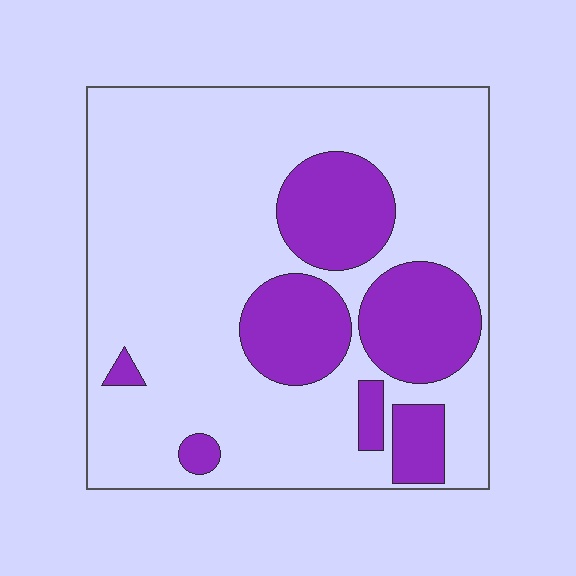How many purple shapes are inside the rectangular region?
7.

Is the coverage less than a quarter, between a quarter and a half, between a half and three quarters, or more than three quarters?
Between a quarter and a half.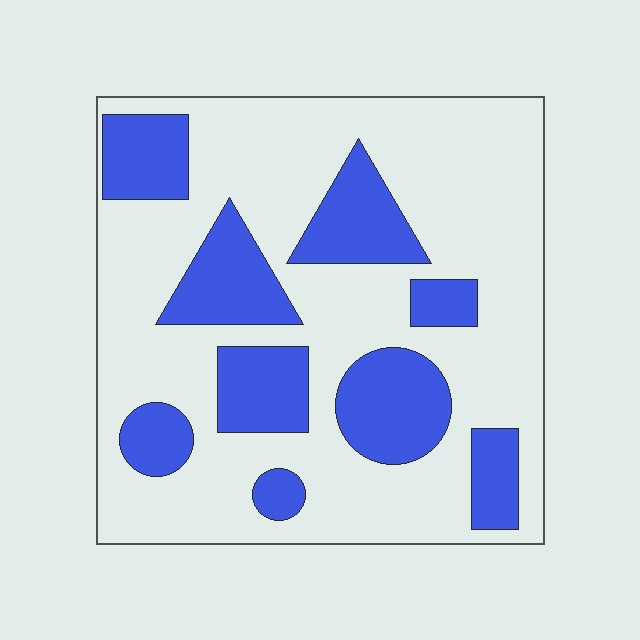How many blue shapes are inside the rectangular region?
9.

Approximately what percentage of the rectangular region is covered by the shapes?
Approximately 30%.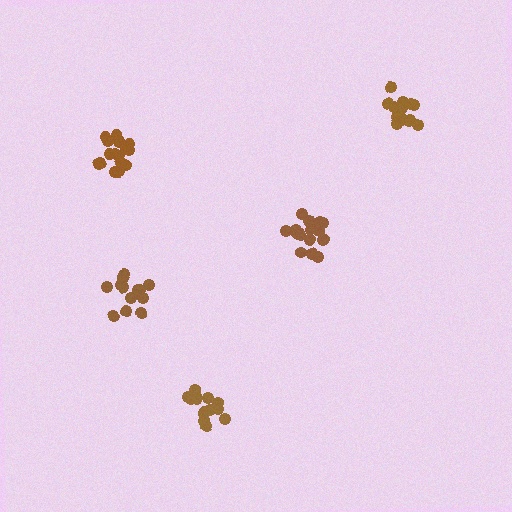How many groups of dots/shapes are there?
There are 5 groups.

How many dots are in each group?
Group 1: 13 dots, Group 2: 18 dots, Group 3: 17 dots, Group 4: 13 dots, Group 5: 16 dots (77 total).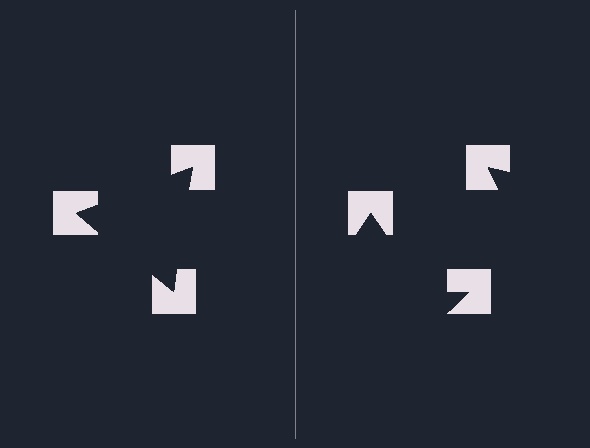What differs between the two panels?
The notched squares are positioned identically on both sides; only the wedge orientations differ. On the left they align to a triangle; on the right they are misaligned.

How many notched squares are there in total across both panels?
6 — 3 on each side.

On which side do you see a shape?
An illusory triangle appears on the left side. On the right side the wedge cuts are rotated, so no coherent shape forms.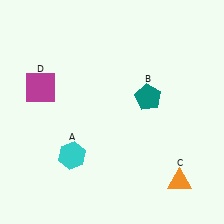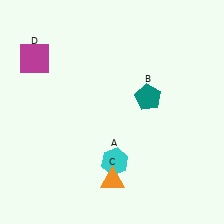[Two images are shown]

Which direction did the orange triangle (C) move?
The orange triangle (C) moved left.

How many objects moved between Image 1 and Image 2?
3 objects moved between the two images.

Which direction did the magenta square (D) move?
The magenta square (D) moved up.